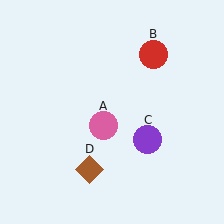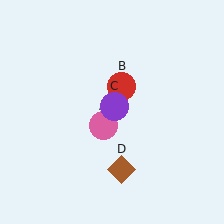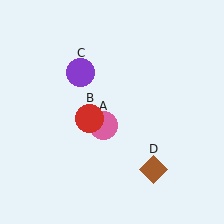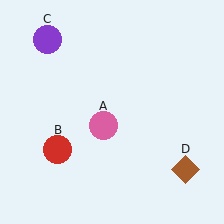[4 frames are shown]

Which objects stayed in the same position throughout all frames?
Pink circle (object A) remained stationary.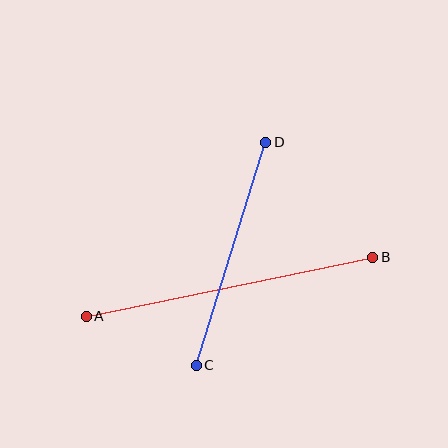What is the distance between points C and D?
The distance is approximately 234 pixels.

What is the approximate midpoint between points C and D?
The midpoint is at approximately (231, 254) pixels.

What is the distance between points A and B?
The distance is approximately 292 pixels.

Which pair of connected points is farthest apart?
Points A and B are farthest apart.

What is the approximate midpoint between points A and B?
The midpoint is at approximately (229, 287) pixels.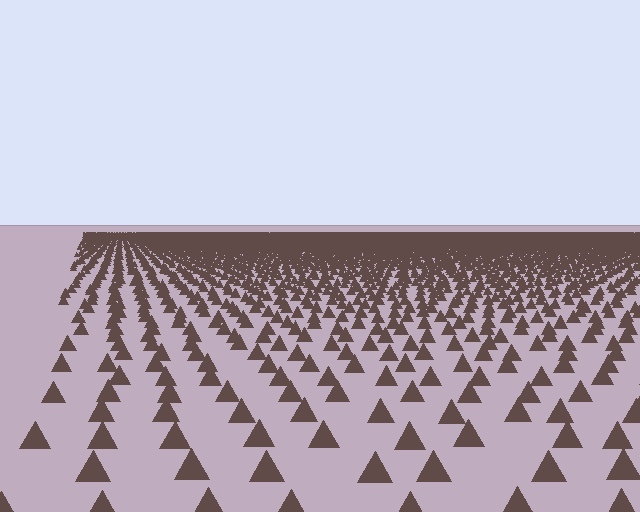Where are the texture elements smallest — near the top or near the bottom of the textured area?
Near the top.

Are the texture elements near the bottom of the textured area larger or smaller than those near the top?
Larger. Near the bottom, elements are closer to the viewer and appear at a bigger on-screen size.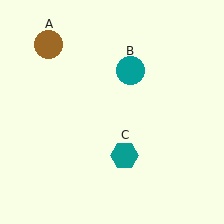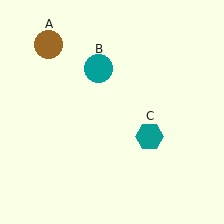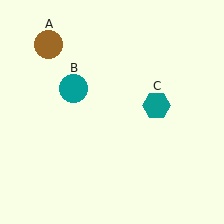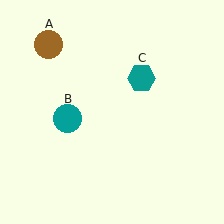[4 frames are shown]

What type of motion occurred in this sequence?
The teal circle (object B), teal hexagon (object C) rotated counterclockwise around the center of the scene.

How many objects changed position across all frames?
2 objects changed position: teal circle (object B), teal hexagon (object C).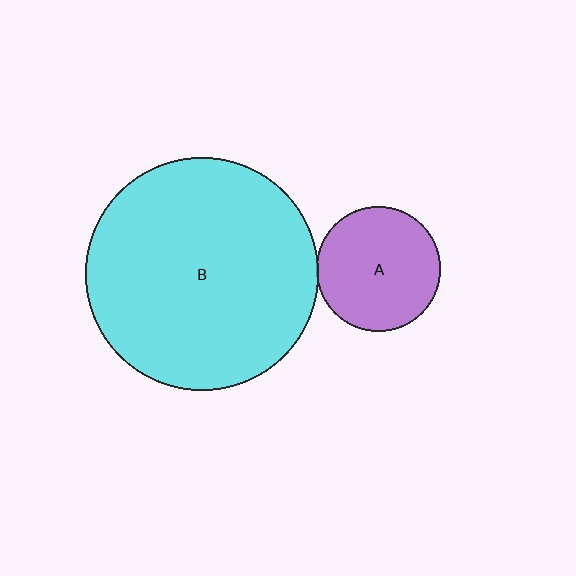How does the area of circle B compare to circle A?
Approximately 3.5 times.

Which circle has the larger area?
Circle B (cyan).